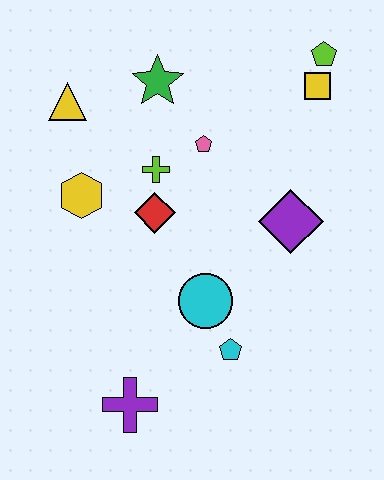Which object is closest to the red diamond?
The lime cross is closest to the red diamond.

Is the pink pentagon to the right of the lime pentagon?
No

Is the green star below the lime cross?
No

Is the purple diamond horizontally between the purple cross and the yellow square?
Yes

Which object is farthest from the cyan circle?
The lime pentagon is farthest from the cyan circle.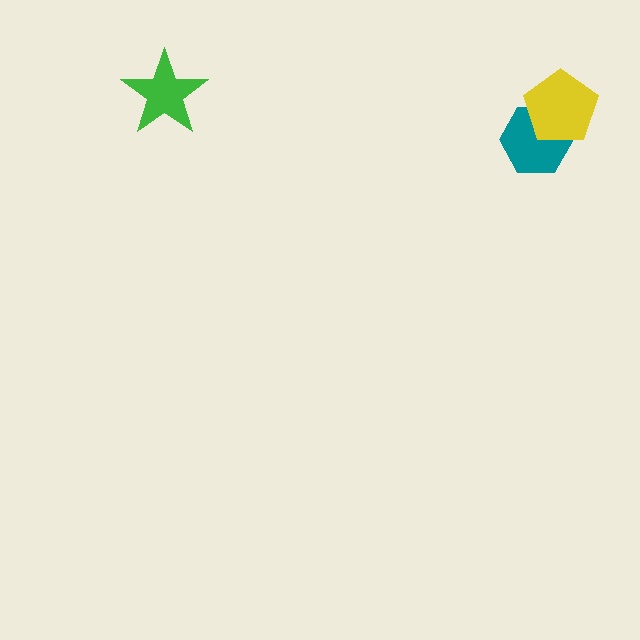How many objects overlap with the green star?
0 objects overlap with the green star.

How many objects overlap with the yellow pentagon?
1 object overlaps with the yellow pentagon.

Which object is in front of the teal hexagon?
The yellow pentagon is in front of the teal hexagon.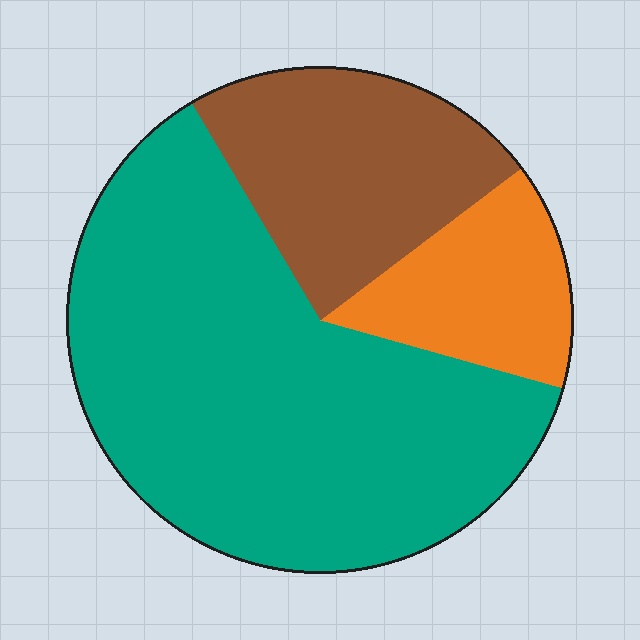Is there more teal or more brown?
Teal.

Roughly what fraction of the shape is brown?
Brown takes up about one quarter (1/4) of the shape.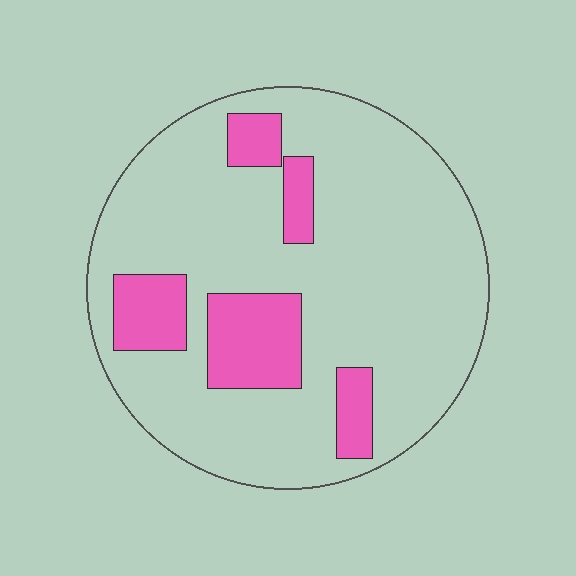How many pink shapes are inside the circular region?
5.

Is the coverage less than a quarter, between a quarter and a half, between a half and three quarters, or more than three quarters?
Less than a quarter.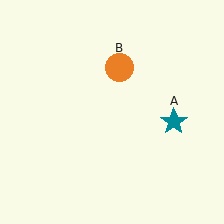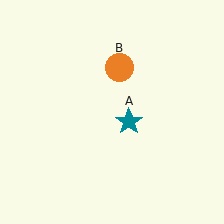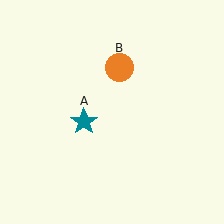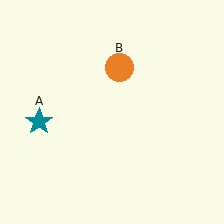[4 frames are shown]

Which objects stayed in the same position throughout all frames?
Orange circle (object B) remained stationary.